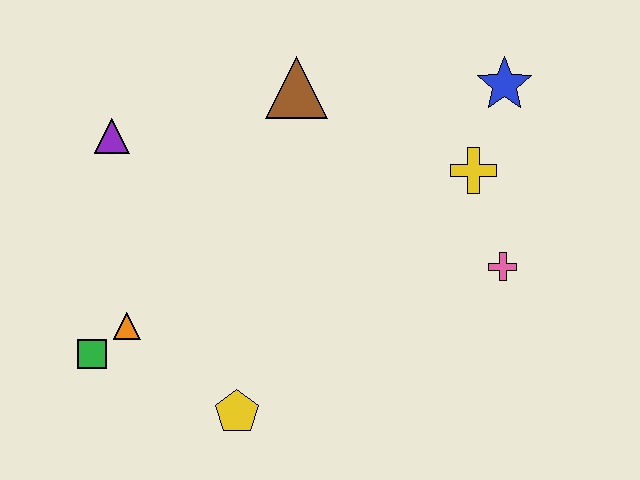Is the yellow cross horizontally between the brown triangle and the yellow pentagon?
No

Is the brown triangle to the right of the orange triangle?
Yes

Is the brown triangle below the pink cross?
No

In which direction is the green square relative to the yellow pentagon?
The green square is to the left of the yellow pentagon.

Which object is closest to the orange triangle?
The green square is closest to the orange triangle.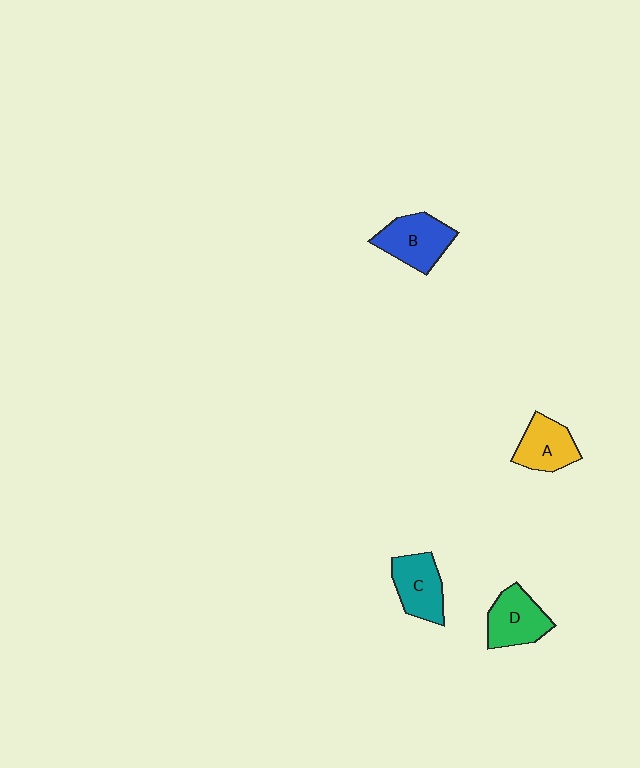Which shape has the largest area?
Shape B (blue).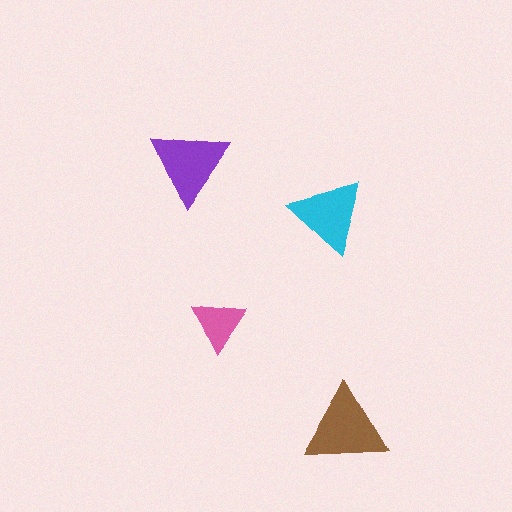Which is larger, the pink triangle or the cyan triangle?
The cyan one.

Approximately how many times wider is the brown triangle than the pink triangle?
About 1.5 times wider.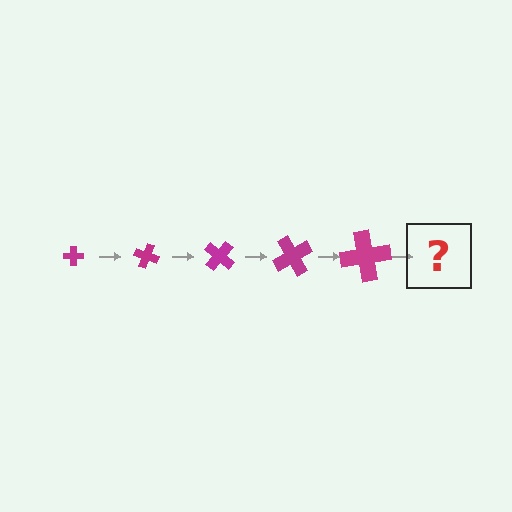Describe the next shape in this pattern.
It should be a cross, larger than the previous one and rotated 100 degrees from the start.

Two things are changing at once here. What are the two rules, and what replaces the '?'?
The two rules are that the cross grows larger each step and it rotates 20 degrees each step. The '?' should be a cross, larger than the previous one and rotated 100 degrees from the start.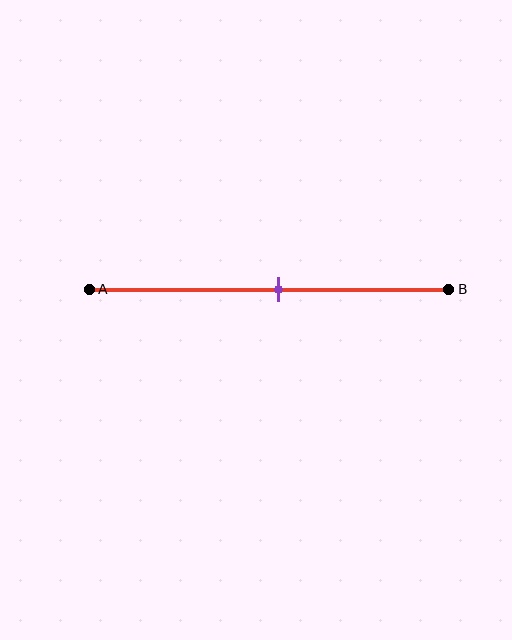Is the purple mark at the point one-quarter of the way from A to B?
No, the mark is at about 55% from A, not at the 25% one-quarter point.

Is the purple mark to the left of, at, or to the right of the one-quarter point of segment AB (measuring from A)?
The purple mark is to the right of the one-quarter point of segment AB.